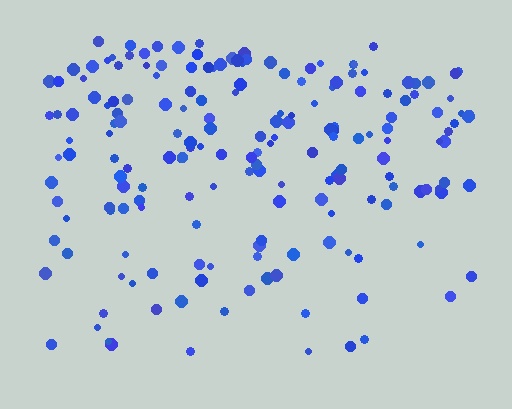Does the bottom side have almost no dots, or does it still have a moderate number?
Still a moderate number, just noticeably fewer than the top.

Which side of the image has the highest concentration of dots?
The top.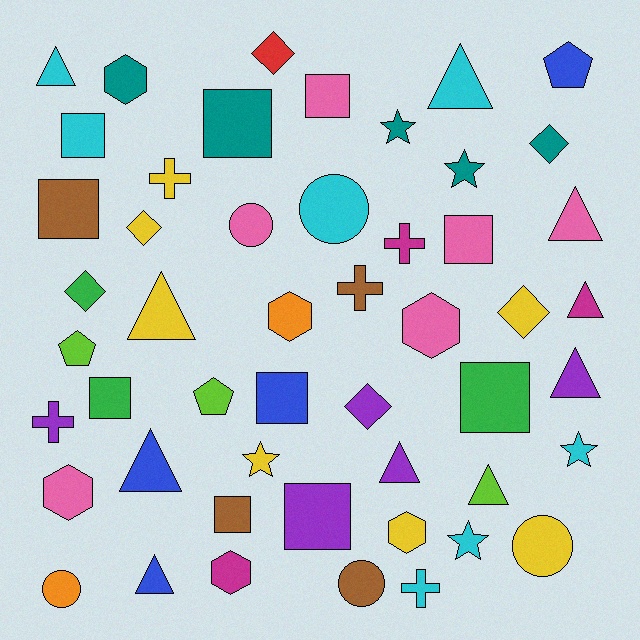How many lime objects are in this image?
There are 3 lime objects.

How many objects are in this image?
There are 50 objects.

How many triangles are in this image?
There are 10 triangles.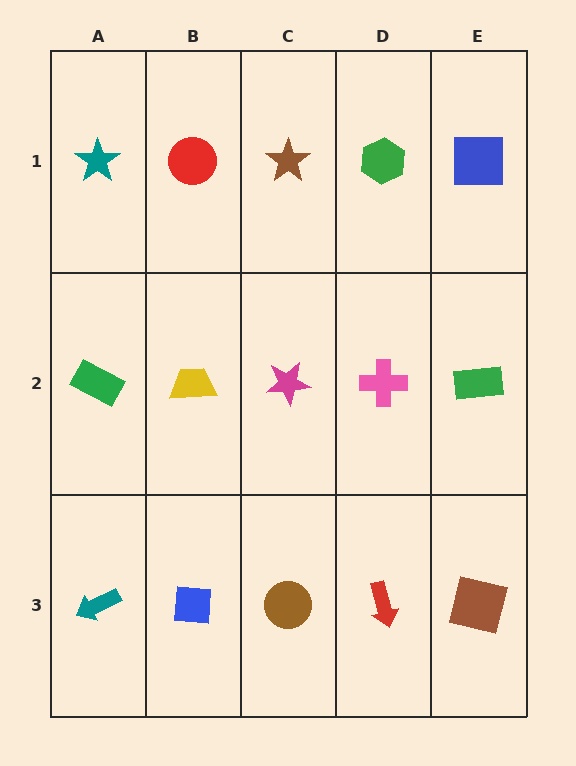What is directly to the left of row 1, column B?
A teal star.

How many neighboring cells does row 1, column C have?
3.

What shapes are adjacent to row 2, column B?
A red circle (row 1, column B), a blue square (row 3, column B), a green rectangle (row 2, column A), a magenta star (row 2, column C).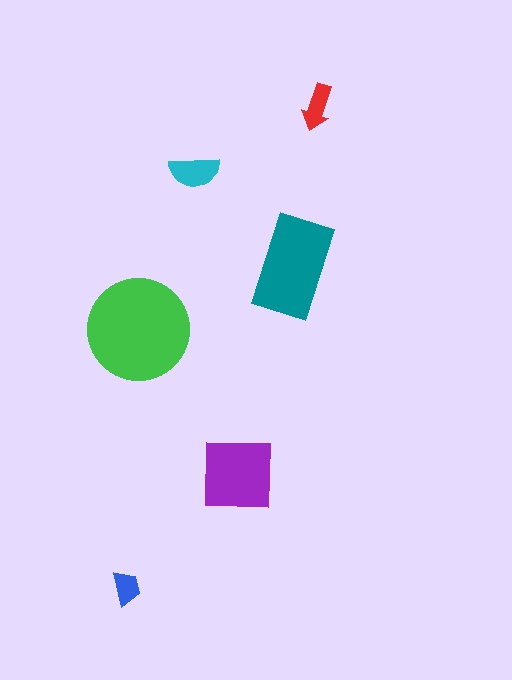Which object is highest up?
The red arrow is topmost.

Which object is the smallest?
The blue trapezoid.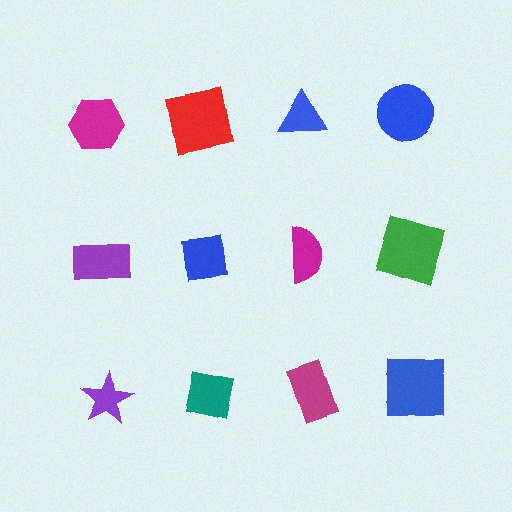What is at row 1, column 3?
A blue triangle.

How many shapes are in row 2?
4 shapes.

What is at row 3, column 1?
A purple star.